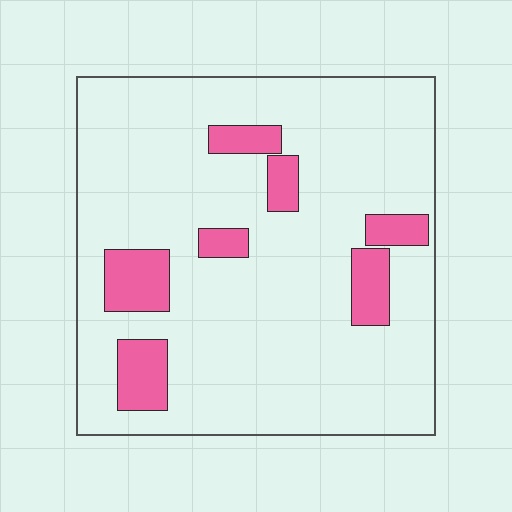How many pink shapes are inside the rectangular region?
7.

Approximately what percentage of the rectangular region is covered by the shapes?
Approximately 15%.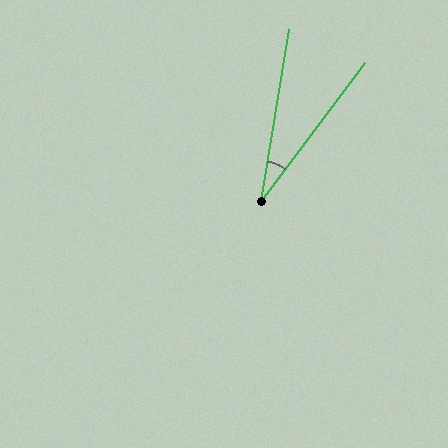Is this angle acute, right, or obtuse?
It is acute.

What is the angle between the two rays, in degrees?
Approximately 28 degrees.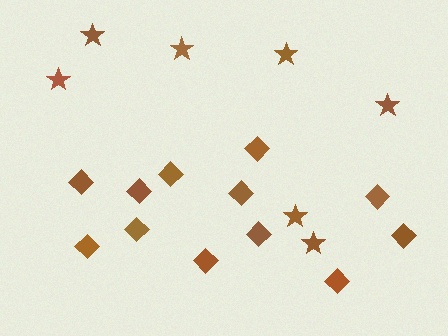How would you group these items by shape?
There are 2 groups: one group of diamonds (12) and one group of stars (7).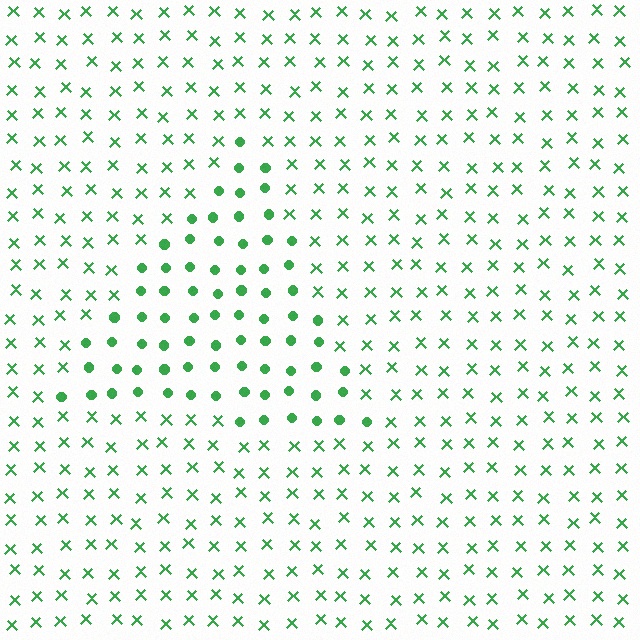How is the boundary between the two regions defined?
The boundary is defined by a change in element shape: circles inside vs. X marks outside. All elements share the same color and spacing.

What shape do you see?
I see a triangle.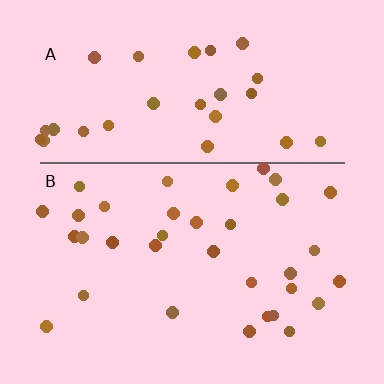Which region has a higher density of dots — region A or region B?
B (the bottom).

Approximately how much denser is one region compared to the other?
Approximately 1.1× — region B over region A.